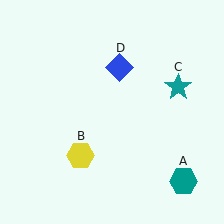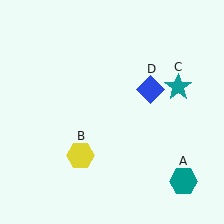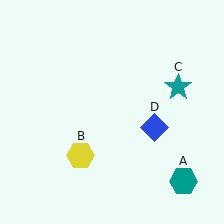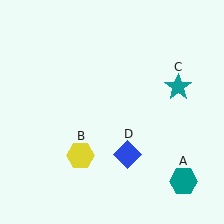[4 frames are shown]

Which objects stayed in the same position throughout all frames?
Teal hexagon (object A) and yellow hexagon (object B) and teal star (object C) remained stationary.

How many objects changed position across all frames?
1 object changed position: blue diamond (object D).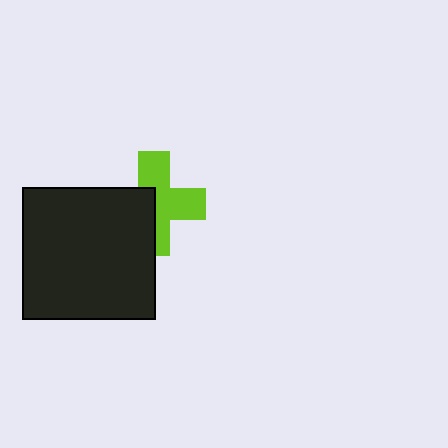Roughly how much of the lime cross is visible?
About half of it is visible (roughly 58%).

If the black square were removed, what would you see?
You would see the complete lime cross.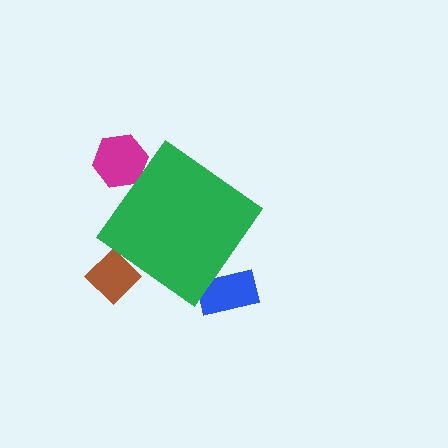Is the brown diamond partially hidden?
Yes, the brown diamond is partially hidden behind the green diamond.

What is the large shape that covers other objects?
A green diamond.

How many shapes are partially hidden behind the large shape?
3 shapes are partially hidden.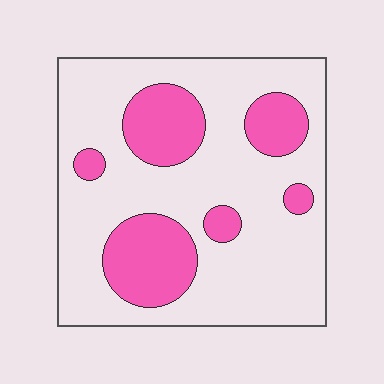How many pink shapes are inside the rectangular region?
6.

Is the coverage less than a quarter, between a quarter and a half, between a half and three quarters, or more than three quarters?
Between a quarter and a half.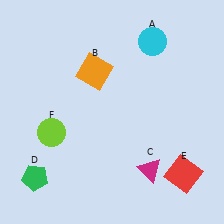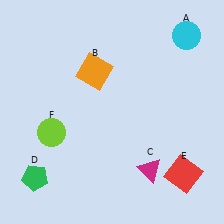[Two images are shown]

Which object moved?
The cyan circle (A) moved right.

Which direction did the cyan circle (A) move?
The cyan circle (A) moved right.